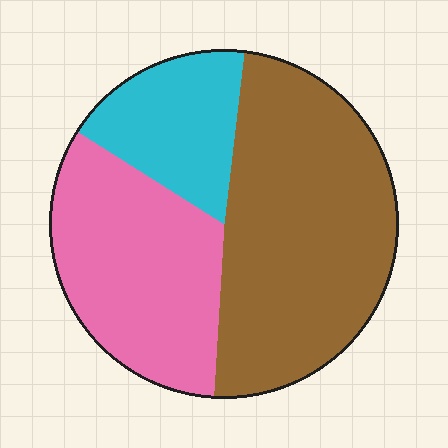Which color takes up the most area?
Brown, at roughly 50%.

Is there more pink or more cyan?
Pink.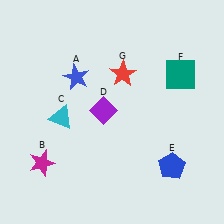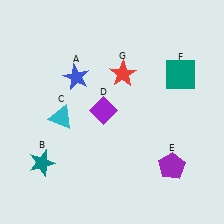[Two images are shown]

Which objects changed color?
B changed from magenta to teal. E changed from blue to purple.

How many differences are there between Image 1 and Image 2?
There are 2 differences between the two images.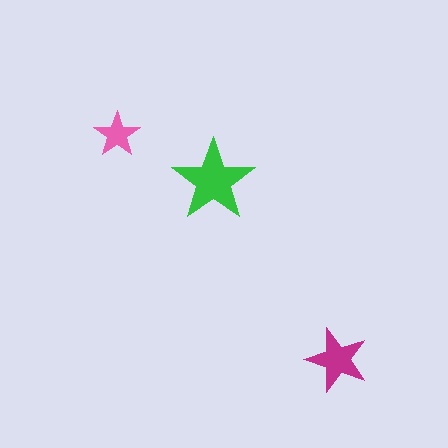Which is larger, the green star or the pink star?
The green one.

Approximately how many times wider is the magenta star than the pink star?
About 1.5 times wider.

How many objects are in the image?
There are 3 objects in the image.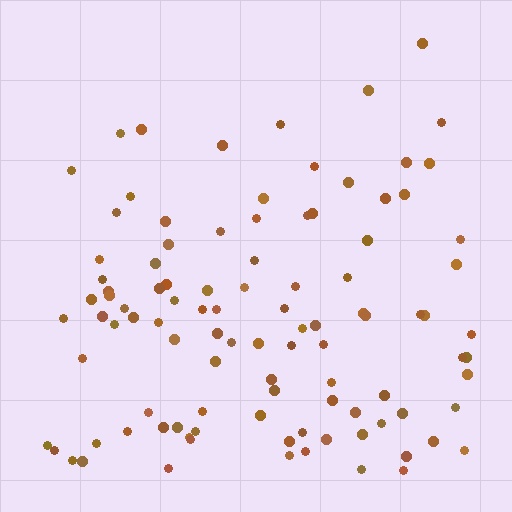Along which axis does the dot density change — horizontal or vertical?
Vertical.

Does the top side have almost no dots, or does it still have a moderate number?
Still a moderate number, just noticeably fewer than the bottom.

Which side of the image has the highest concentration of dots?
The bottom.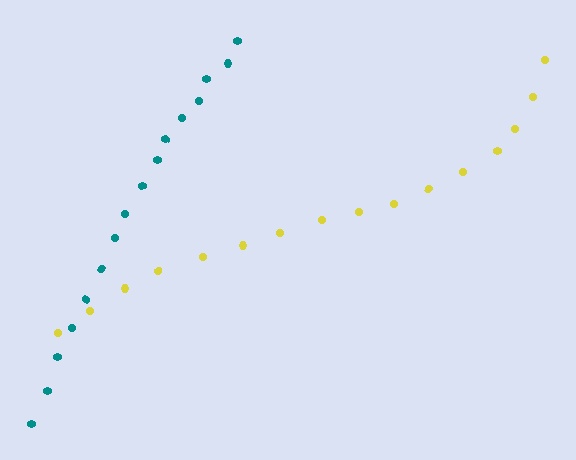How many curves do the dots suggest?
There are 2 distinct paths.